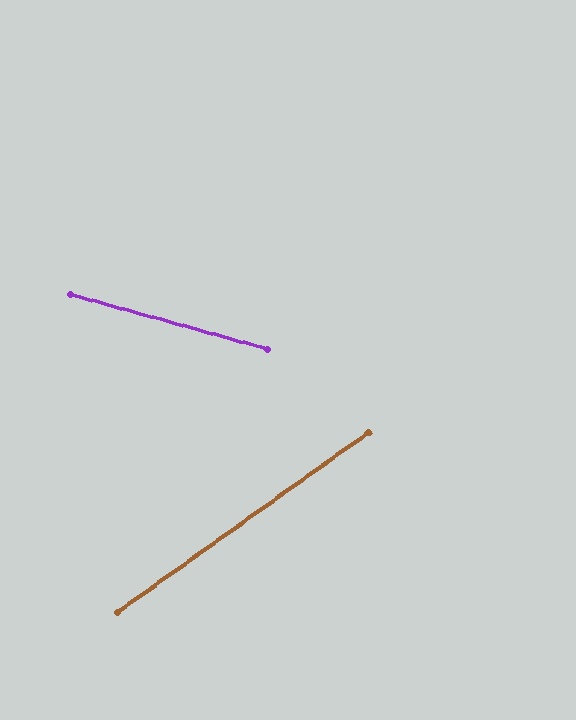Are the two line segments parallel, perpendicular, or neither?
Neither parallel nor perpendicular — they differ by about 51°.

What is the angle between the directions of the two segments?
Approximately 51 degrees.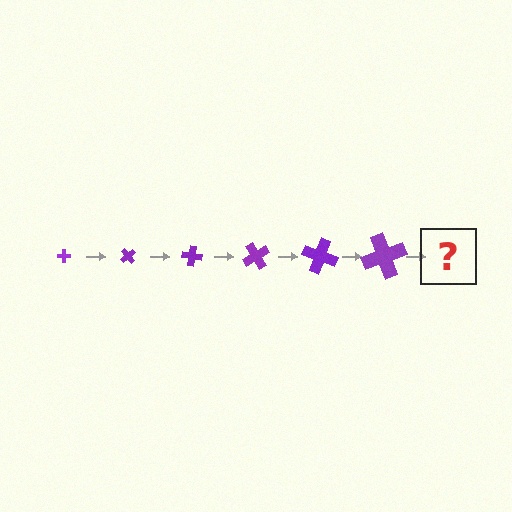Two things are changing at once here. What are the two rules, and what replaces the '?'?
The two rules are that the cross grows larger each step and it rotates 50 degrees each step. The '?' should be a cross, larger than the previous one and rotated 300 degrees from the start.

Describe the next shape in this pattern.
It should be a cross, larger than the previous one and rotated 300 degrees from the start.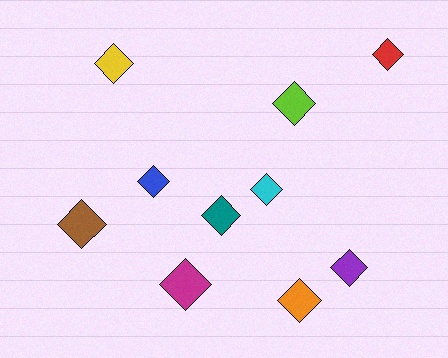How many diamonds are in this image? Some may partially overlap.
There are 10 diamonds.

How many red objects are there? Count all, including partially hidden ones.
There is 1 red object.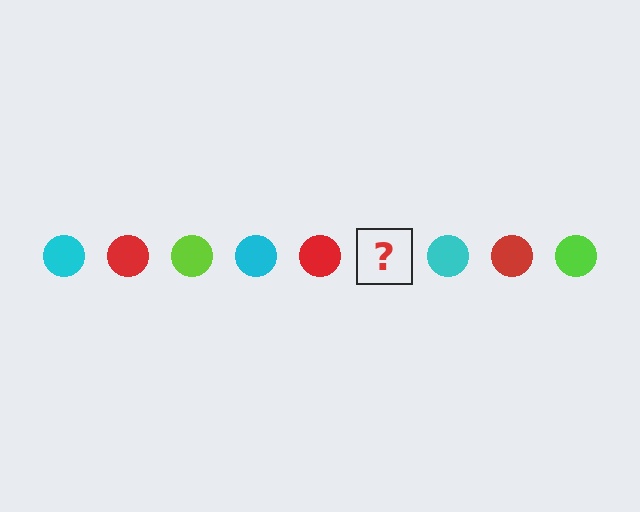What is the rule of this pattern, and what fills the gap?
The rule is that the pattern cycles through cyan, red, lime circles. The gap should be filled with a lime circle.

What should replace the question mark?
The question mark should be replaced with a lime circle.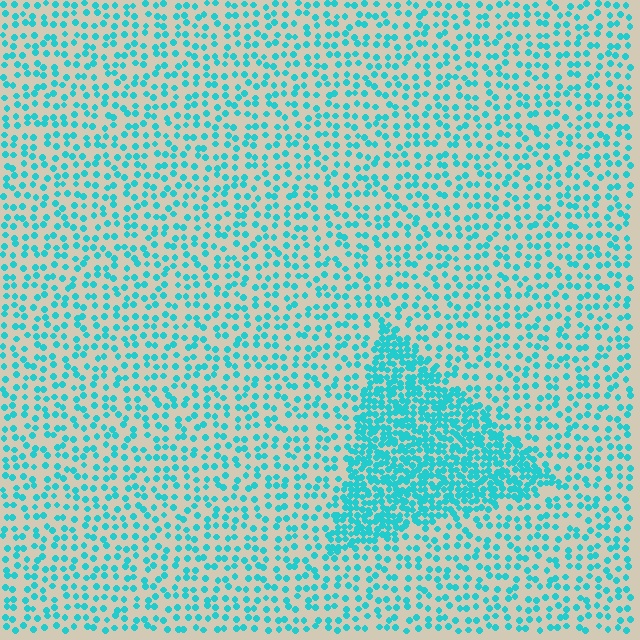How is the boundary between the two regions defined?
The boundary is defined by a change in element density (approximately 2.5x ratio). All elements are the same color, size, and shape.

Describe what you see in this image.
The image contains small cyan elements arranged at two different densities. A triangle-shaped region is visible where the elements are more densely packed than the surrounding area.